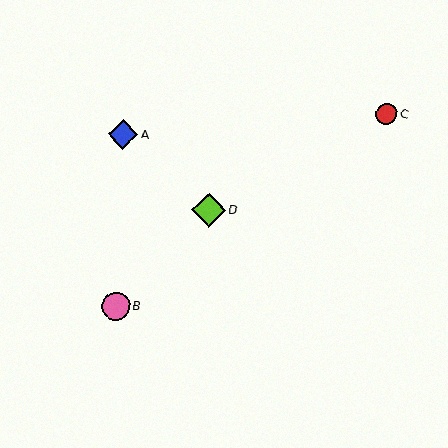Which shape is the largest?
The lime diamond (labeled D) is the largest.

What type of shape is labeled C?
Shape C is a red circle.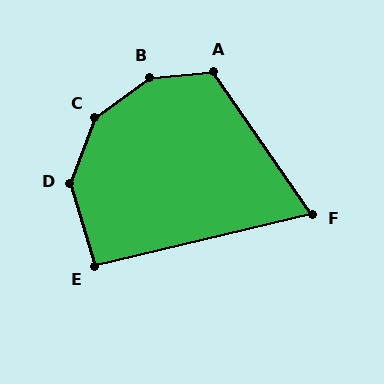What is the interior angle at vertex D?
Approximately 143 degrees (obtuse).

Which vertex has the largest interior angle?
B, at approximately 149 degrees.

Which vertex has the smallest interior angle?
F, at approximately 69 degrees.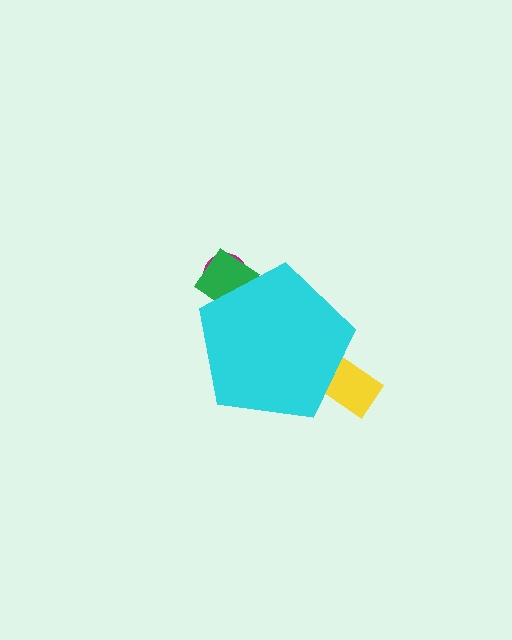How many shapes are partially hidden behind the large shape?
3 shapes are partially hidden.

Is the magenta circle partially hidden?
Yes, the magenta circle is partially hidden behind the cyan pentagon.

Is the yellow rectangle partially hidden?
Yes, the yellow rectangle is partially hidden behind the cyan pentagon.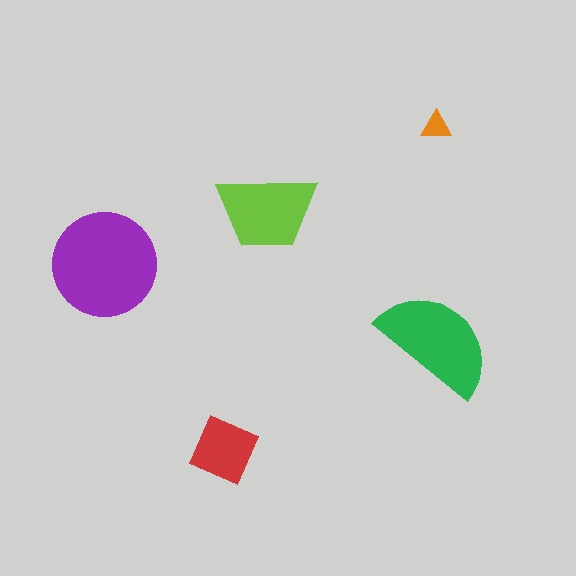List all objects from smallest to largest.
The orange triangle, the red square, the lime trapezoid, the green semicircle, the purple circle.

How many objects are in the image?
There are 5 objects in the image.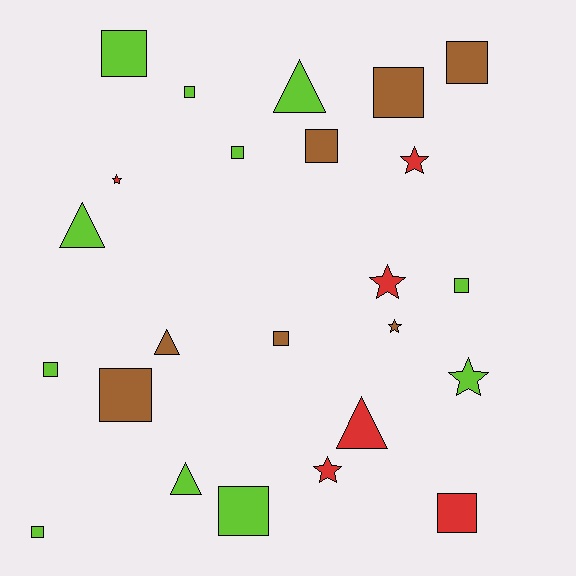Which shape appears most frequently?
Square, with 13 objects.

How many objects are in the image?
There are 24 objects.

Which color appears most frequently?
Lime, with 11 objects.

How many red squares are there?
There is 1 red square.